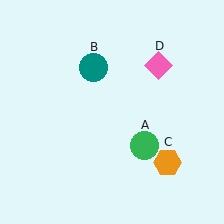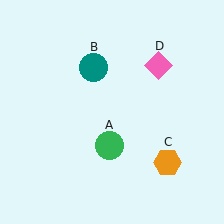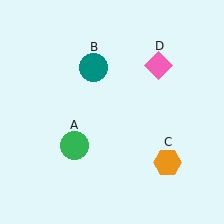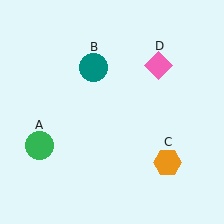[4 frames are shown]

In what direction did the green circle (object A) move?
The green circle (object A) moved left.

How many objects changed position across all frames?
1 object changed position: green circle (object A).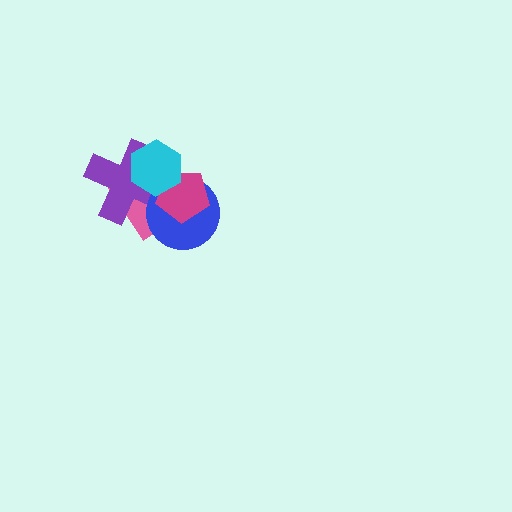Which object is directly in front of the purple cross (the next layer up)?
The blue circle is directly in front of the purple cross.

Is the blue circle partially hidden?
Yes, it is partially covered by another shape.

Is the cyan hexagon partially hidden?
No, no other shape covers it.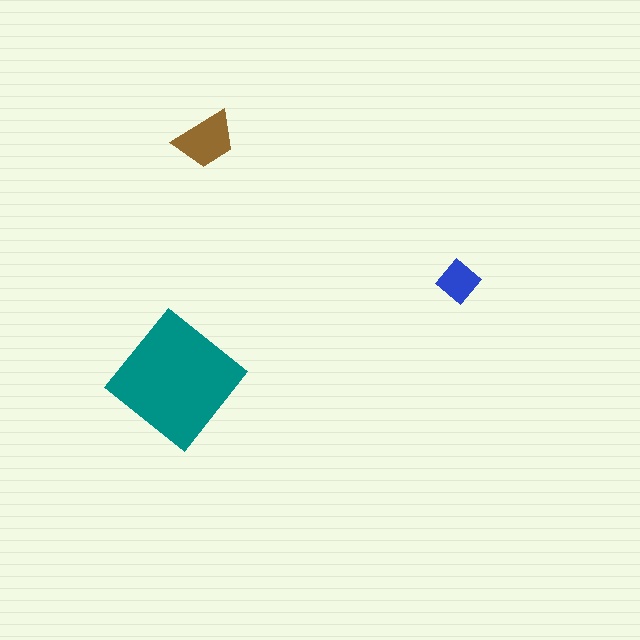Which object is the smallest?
The blue diamond.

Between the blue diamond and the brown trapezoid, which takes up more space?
The brown trapezoid.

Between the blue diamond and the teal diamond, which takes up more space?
The teal diamond.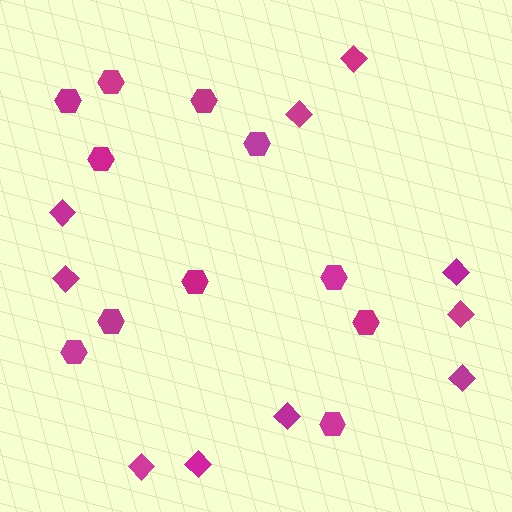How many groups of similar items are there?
There are 2 groups: one group of diamonds (10) and one group of hexagons (11).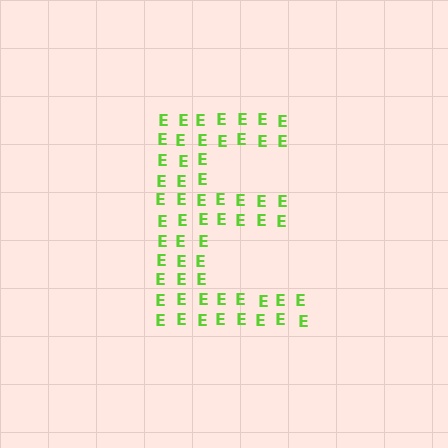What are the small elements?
The small elements are letter E's.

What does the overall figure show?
The overall figure shows the letter E.